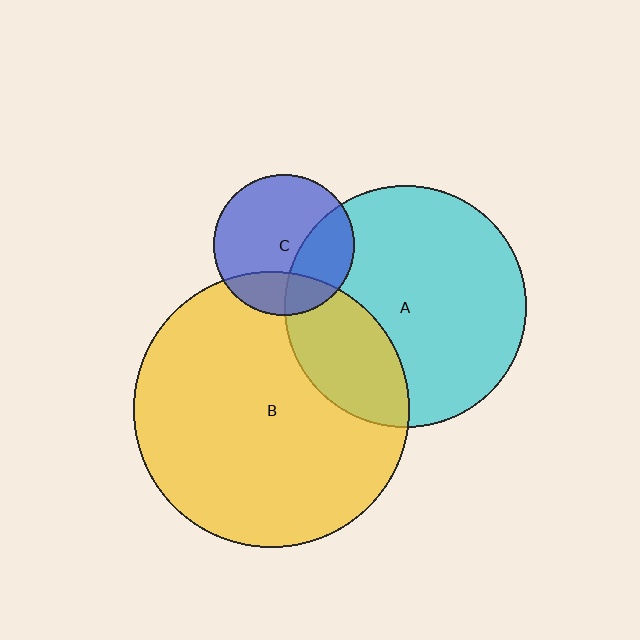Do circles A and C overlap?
Yes.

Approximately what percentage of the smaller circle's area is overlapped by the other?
Approximately 30%.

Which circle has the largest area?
Circle B (yellow).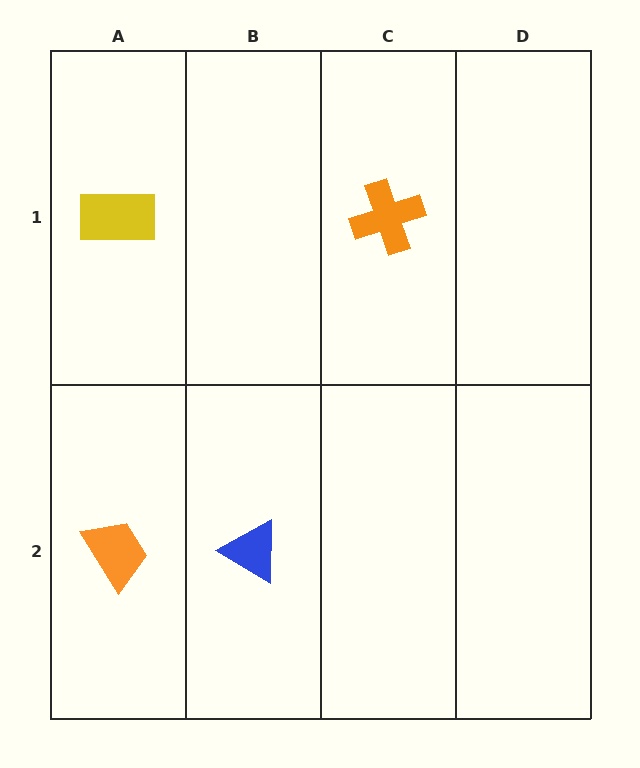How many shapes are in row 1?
2 shapes.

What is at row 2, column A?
An orange trapezoid.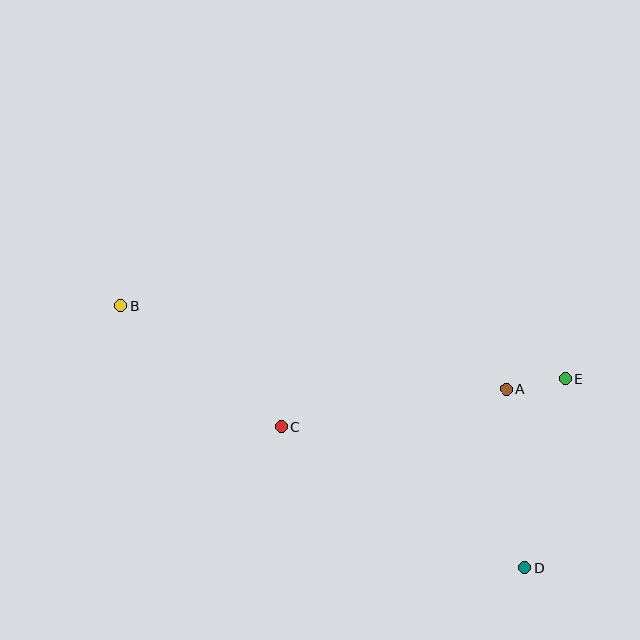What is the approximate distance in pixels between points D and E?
The distance between D and E is approximately 193 pixels.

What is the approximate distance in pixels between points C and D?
The distance between C and D is approximately 282 pixels.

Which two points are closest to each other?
Points A and E are closest to each other.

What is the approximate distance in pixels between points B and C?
The distance between B and C is approximately 200 pixels.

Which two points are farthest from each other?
Points B and D are farthest from each other.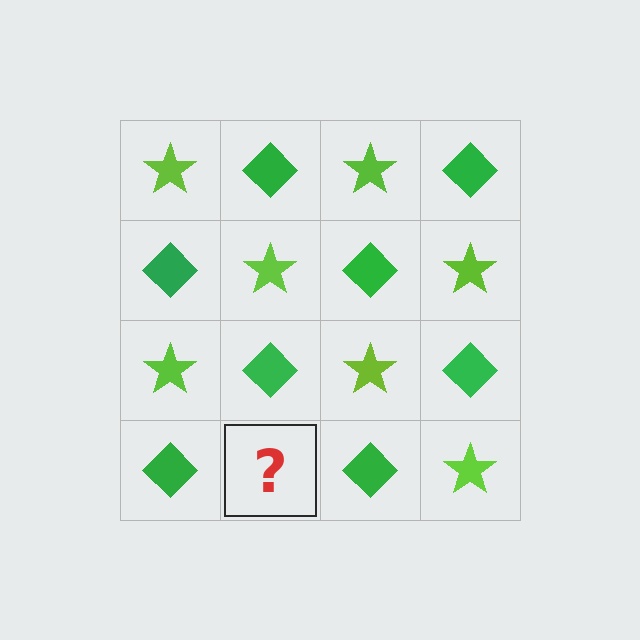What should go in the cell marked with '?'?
The missing cell should contain a lime star.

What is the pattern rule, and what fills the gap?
The rule is that it alternates lime star and green diamond in a checkerboard pattern. The gap should be filled with a lime star.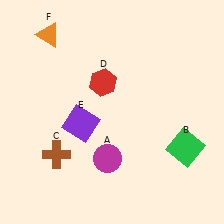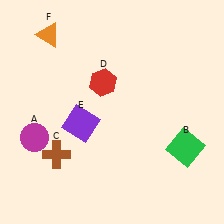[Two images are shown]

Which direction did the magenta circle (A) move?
The magenta circle (A) moved left.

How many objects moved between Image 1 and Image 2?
1 object moved between the two images.